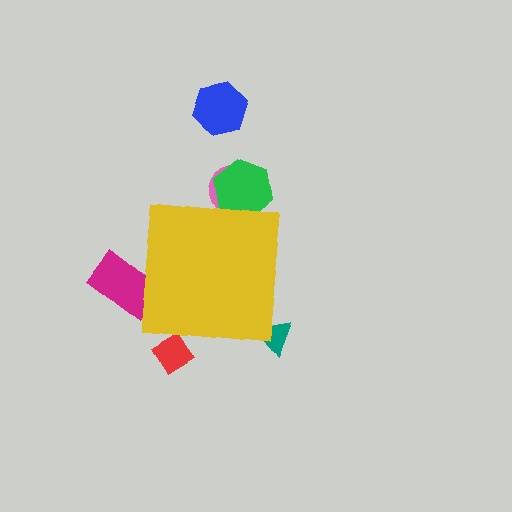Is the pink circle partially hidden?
Yes, the pink circle is partially hidden behind the yellow square.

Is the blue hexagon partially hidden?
No, the blue hexagon is fully visible.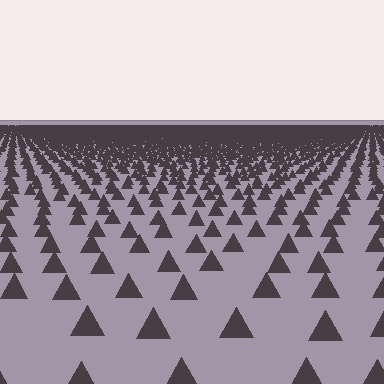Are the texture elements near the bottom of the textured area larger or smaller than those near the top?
Larger. Near the bottom, elements are closer to the viewer and appear at a bigger on-screen size.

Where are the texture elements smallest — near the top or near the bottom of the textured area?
Near the top.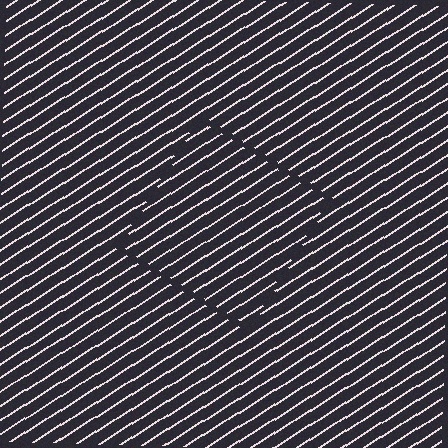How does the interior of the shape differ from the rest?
The interior of the shape contains the same grating, shifted by half a period — the contour is defined by the phase discontinuity where line-ends from the inner and outer gratings abut.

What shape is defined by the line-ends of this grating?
An illusory square. The interior of the shape contains the same grating, shifted by half a period — the contour is defined by the phase discontinuity where line-ends from the inner and outer gratings abut.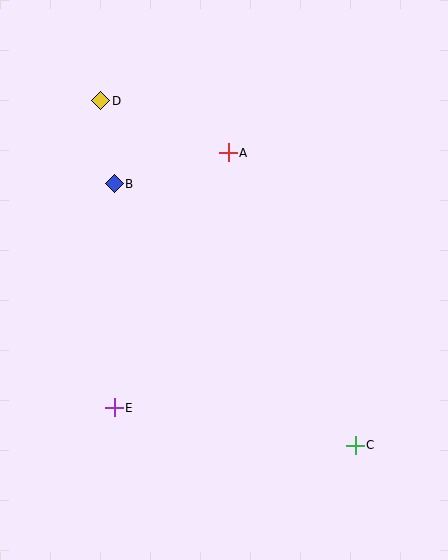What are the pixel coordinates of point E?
Point E is at (114, 408).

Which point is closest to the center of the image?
Point A at (228, 153) is closest to the center.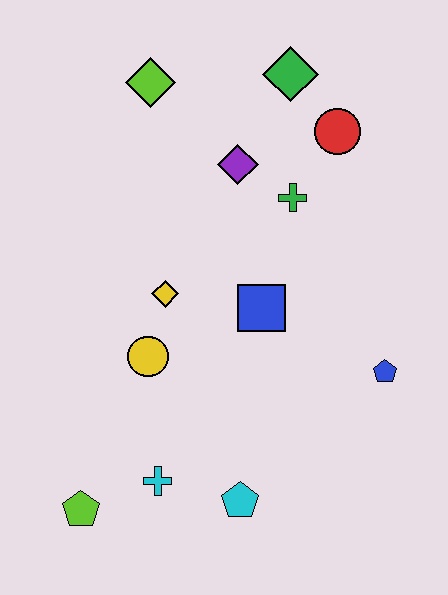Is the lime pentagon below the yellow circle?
Yes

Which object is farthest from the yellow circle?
The green diamond is farthest from the yellow circle.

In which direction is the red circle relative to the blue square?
The red circle is above the blue square.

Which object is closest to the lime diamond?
The purple diamond is closest to the lime diamond.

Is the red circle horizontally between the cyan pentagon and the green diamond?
No